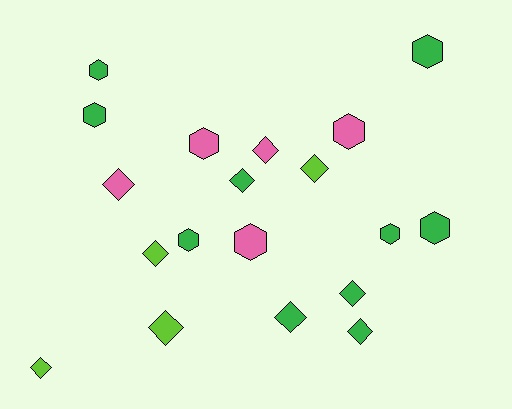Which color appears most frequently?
Green, with 10 objects.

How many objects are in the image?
There are 19 objects.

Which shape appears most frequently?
Diamond, with 10 objects.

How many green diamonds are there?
There are 4 green diamonds.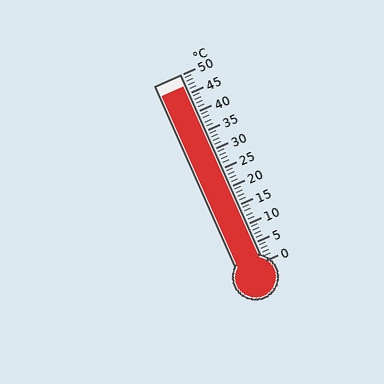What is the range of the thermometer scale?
The thermometer scale ranges from 0°C to 50°C.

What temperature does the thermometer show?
The thermometer shows approximately 47°C.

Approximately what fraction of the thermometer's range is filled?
The thermometer is filled to approximately 95% of its range.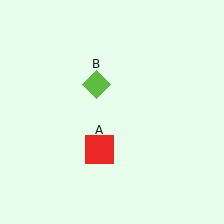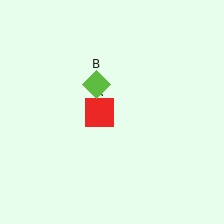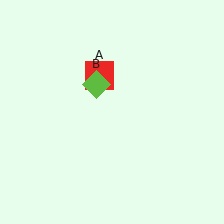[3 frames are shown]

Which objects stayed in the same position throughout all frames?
Lime diamond (object B) remained stationary.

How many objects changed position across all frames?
1 object changed position: red square (object A).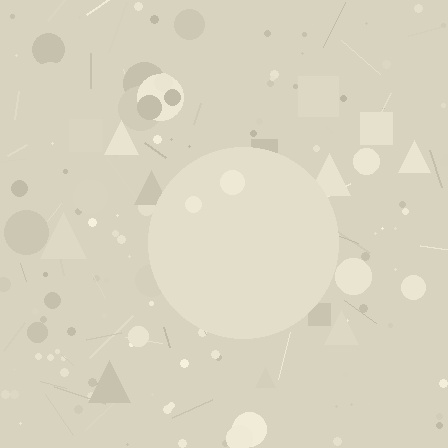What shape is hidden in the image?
A circle is hidden in the image.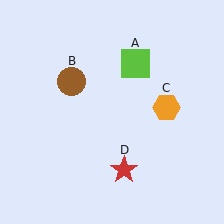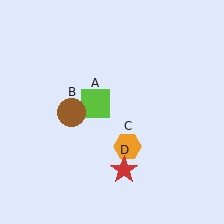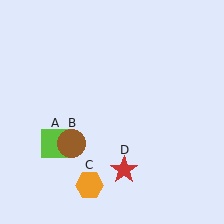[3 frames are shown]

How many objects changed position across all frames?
3 objects changed position: lime square (object A), brown circle (object B), orange hexagon (object C).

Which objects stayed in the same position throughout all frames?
Red star (object D) remained stationary.